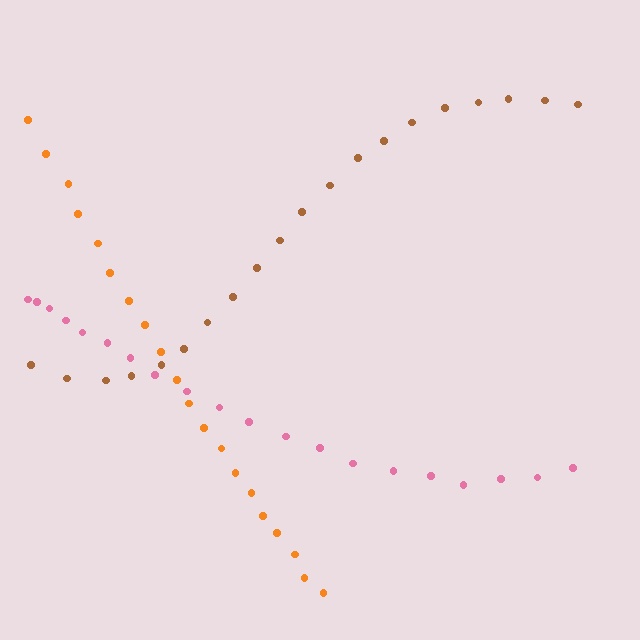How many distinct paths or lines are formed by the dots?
There are 3 distinct paths.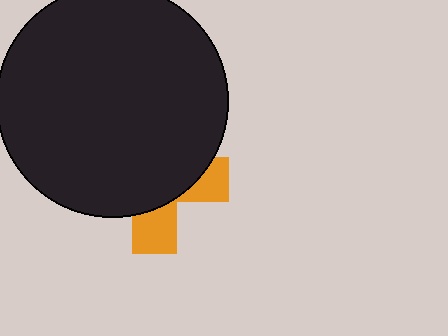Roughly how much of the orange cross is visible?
A small part of it is visible (roughly 30%).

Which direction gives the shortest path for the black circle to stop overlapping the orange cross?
Moving up gives the shortest separation.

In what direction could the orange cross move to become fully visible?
The orange cross could move down. That would shift it out from behind the black circle entirely.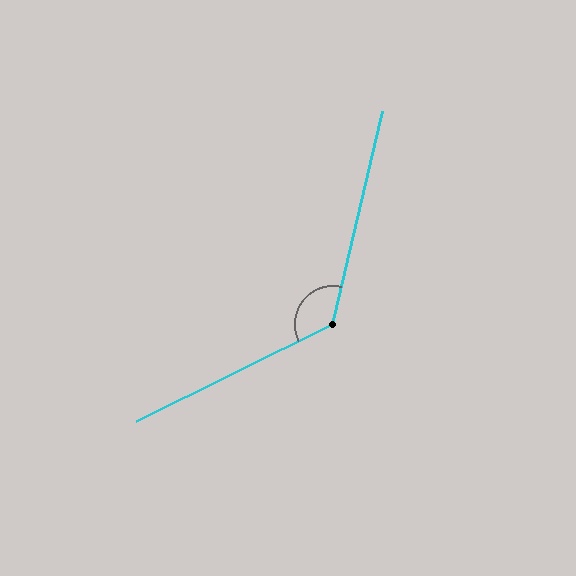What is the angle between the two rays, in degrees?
Approximately 129 degrees.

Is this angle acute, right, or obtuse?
It is obtuse.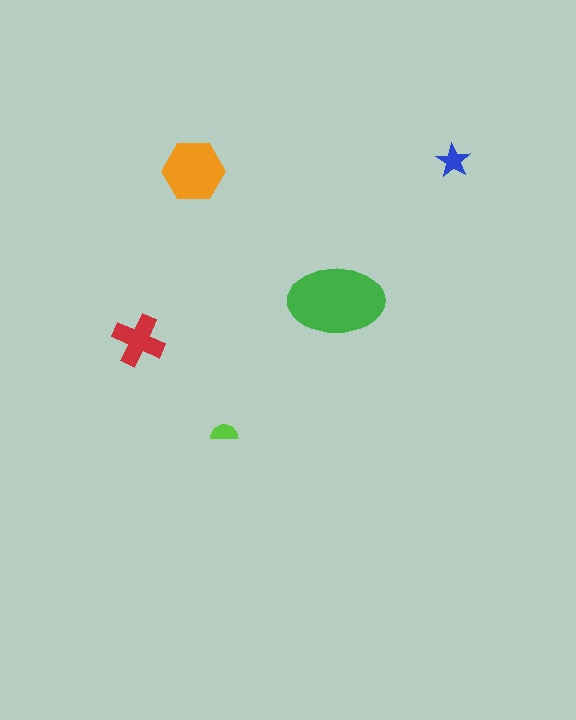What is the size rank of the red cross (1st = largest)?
3rd.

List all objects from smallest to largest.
The lime semicircle, the blue star, the red cross, the orange hexagon, the green ellipse.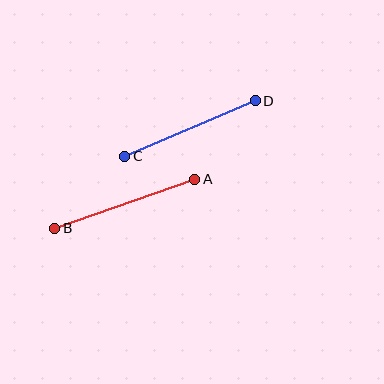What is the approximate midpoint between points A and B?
The midpoint is at approximately (125, 204) pixels.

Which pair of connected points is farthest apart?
Points A and B are farthest apart.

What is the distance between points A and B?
The distance is approximately 148 pixels.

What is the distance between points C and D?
The distance is approximately 142 pixels.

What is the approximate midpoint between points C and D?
The midpoint is at approximately (190, 129) pixels.